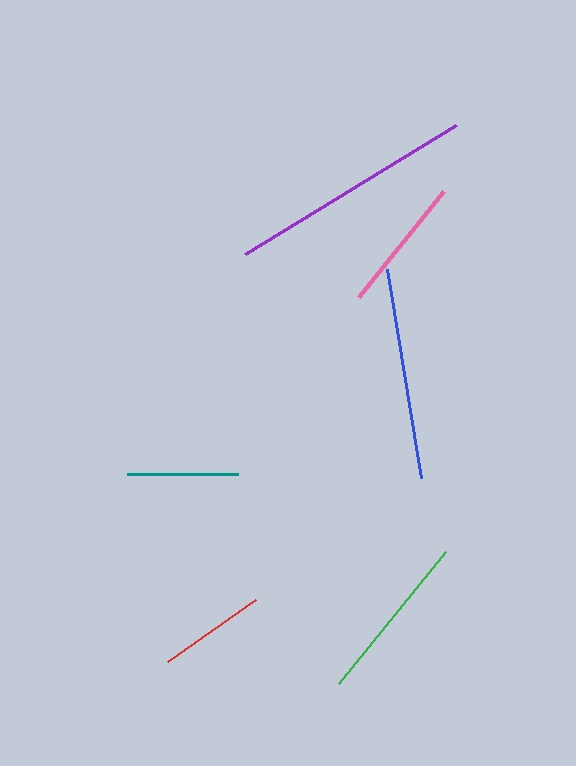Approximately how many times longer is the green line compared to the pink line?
The green line is approximately 1.3 times the length of the pink line.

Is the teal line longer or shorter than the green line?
The green line is longer than the teal line.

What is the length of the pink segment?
The pink segment is approximately 136 pixels long.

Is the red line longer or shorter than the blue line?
The blue line is longer than the red line.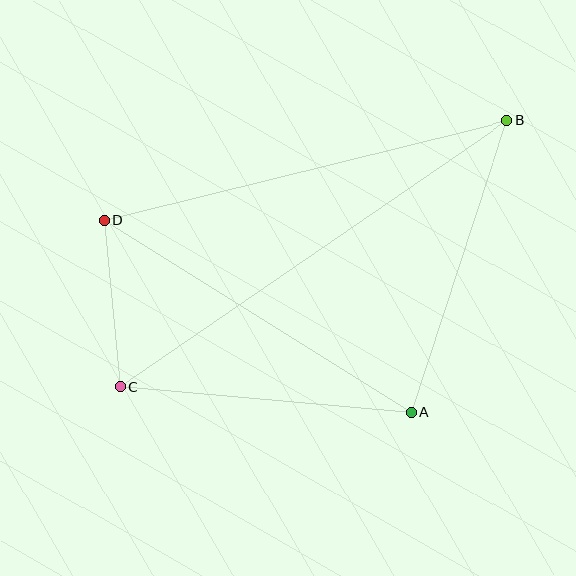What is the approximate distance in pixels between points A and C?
The distance between A and C is approximately 292 pixels.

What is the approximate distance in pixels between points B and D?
The distance between B and D is approximately 415 pixels.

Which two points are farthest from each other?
Points B and C are farthest from each other.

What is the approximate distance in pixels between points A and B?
The distance between A and B is approximately 306 pixels.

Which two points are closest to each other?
Points C and D are closest to each other.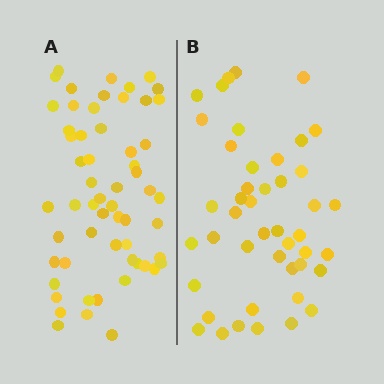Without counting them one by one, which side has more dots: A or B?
Region A (the left region) has more dots.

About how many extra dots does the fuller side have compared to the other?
Region A has approximately 15 more dots than region B.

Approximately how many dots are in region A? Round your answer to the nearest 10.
About 60 dots. (The exact count is 58, which rounds to 60.)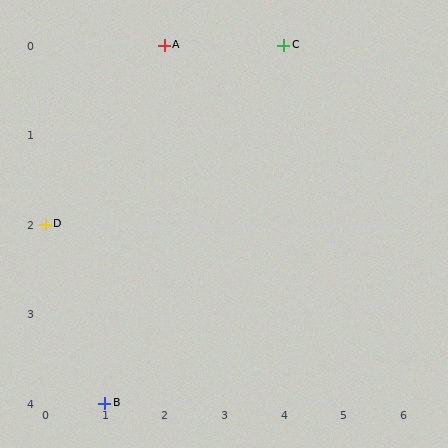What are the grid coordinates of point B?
Point B is at grid coordinates (1, 4).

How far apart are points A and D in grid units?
Points A and D are 2 columns and 2 rows apart (about 2.8 grid units diagonally).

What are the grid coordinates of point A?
Point A is at grid coordinates (2, 0).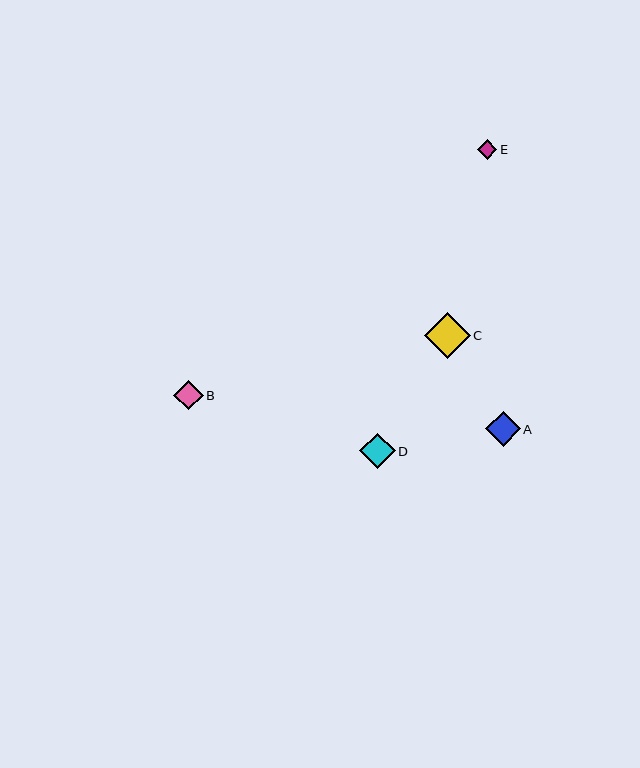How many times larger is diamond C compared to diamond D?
Diamond C is approximately 1.3 times the size of diamond D.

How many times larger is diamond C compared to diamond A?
Diamond C is approximately 1.3 times the size of diamond A.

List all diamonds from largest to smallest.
From largest to smallest: C, D, A, B, E.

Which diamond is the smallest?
Diamond E is the smallest with a size of approximately 19 pixels.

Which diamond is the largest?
Diamond C is the largest with a size of approximately 46 pixels.